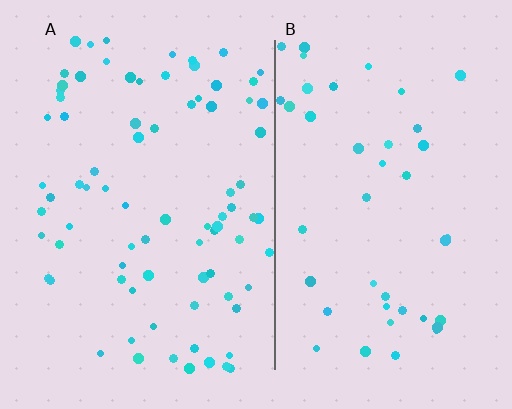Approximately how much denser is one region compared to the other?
Approximately 1.9× — region A over region B.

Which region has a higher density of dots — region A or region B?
A (the left).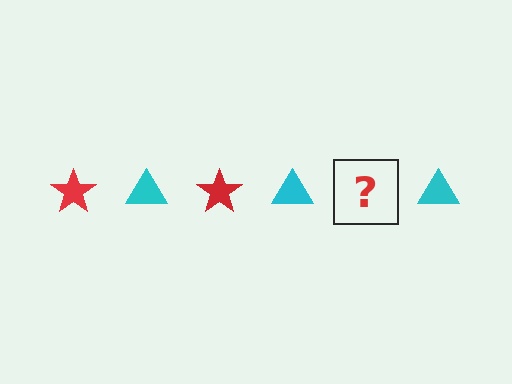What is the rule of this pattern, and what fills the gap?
The rule is that the pattern alternates between red star and cyan triangle. The gap should be filled with a red star.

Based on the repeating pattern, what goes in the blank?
The blank should be a red star.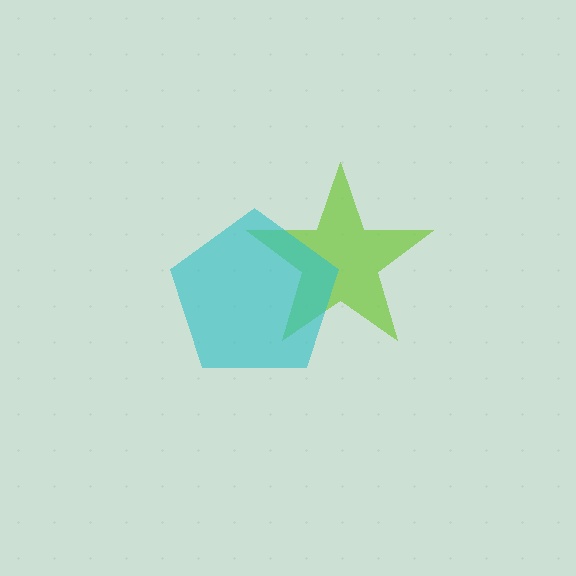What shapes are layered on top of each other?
The layered shapes are: a lime star, a cyan pentagon.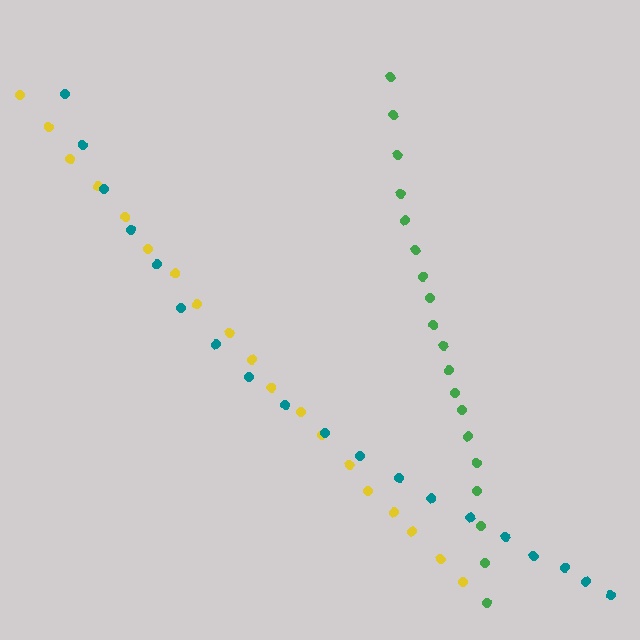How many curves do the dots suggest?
There are 3 distinct paths.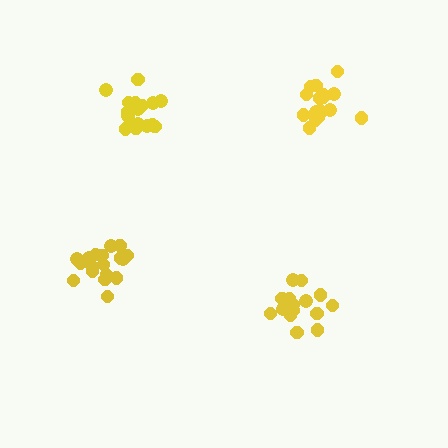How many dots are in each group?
Group 1: 18 dots, Group 2: 18 dots, Group 3: 15 dots, Group 4: 19 dots (70 total).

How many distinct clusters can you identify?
There are 4 distinct clusters.